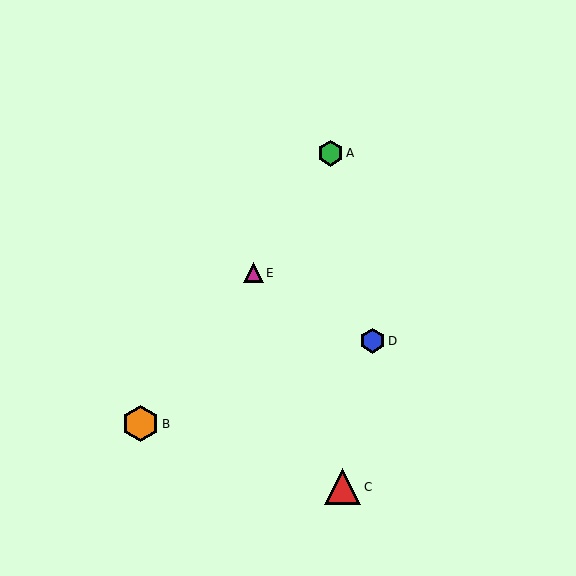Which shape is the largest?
The red triangle (labeled C) is the largest.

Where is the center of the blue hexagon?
The center of the blue hexagon is at (373, 341).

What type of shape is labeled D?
Shape D is a blue hexagon.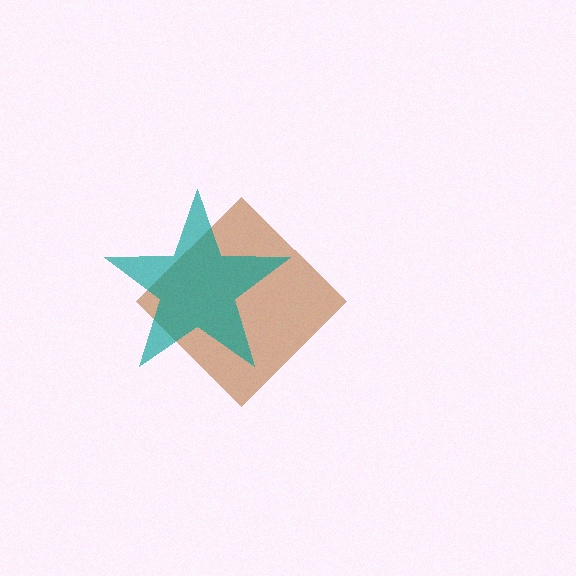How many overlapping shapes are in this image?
There are 2 overlapping shapes in the image.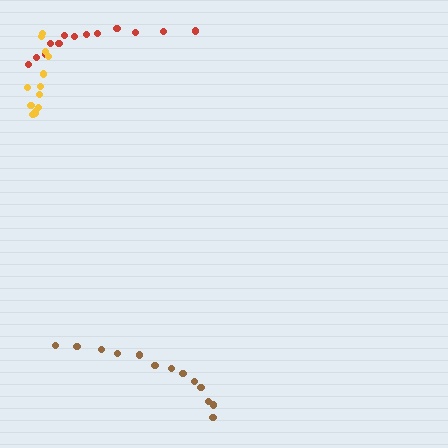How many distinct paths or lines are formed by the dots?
There are 3 distinct paths.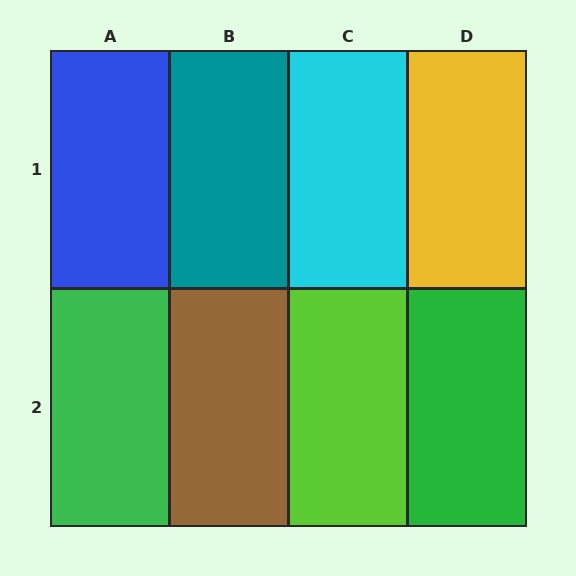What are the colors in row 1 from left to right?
Blue, teal, cyan, yellow.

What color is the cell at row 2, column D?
Green.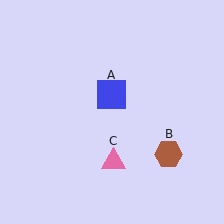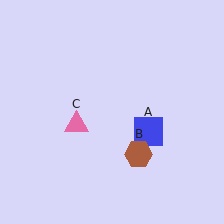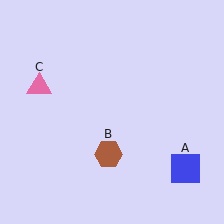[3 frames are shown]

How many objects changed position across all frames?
3 objects changed position: blue square (object A), brown hexagon (object B), pink triangle (object C).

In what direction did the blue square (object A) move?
The blue square (object A) moved down and to the right.